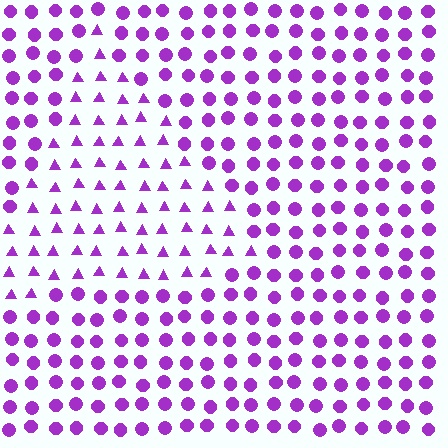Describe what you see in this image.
The image is filled with small purple elements arranged in a uniform grid. A triangle-shaped region contains triangles, while the surrounding area contains circles. The boundary is defined purely by the change in element shape.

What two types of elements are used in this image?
The image uses triangles inside the triangle region and circles outside it.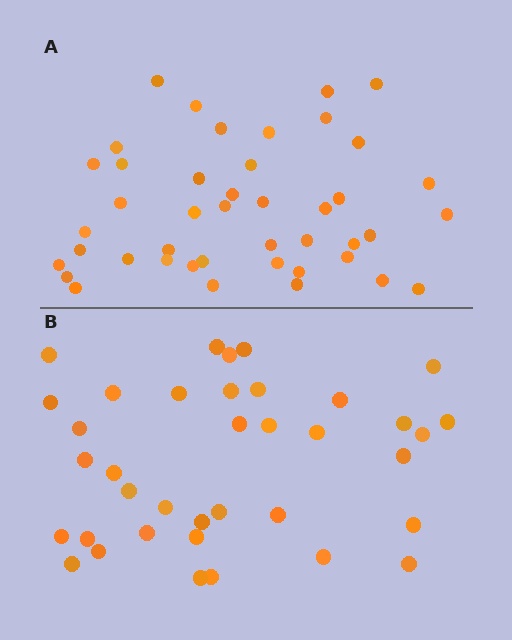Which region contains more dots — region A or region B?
Region A (the top region) has more dots.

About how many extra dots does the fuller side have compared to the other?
Region A has about 6 more dots than region B.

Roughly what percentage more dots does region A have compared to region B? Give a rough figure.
About 15% more.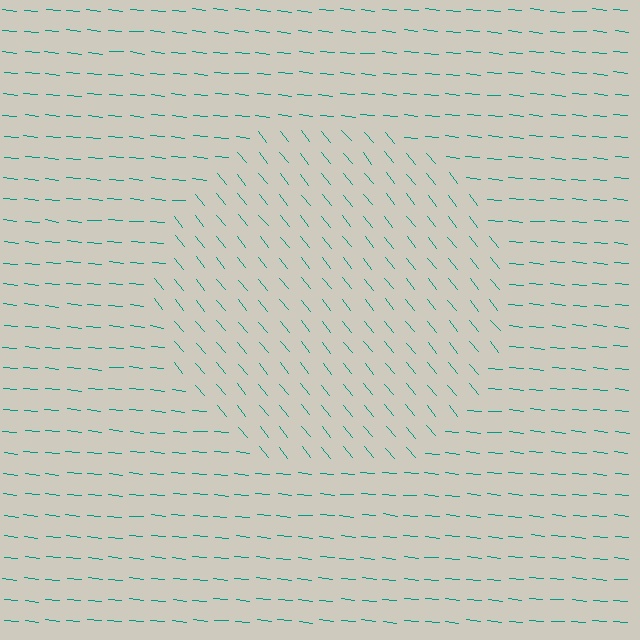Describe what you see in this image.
The image is filled with small teal line segments. A circle region in the image has lines oriented differently from the surrounding lines, creating a visible texture boundary.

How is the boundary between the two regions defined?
The boundary is defined purely by a change in line orientation (approximately 45 degrees difference). All lines are the same color and thickness.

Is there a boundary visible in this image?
Yes, there is a texture boundary formed by a change in line orientation.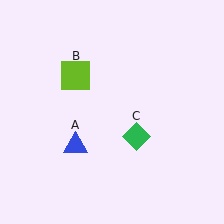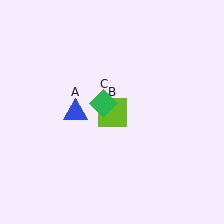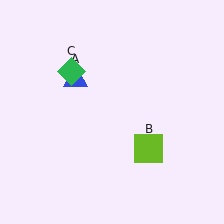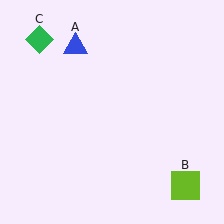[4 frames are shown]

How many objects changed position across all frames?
3 objects changed position: blue triangle (object A), lime square (object B), green diamond (object C).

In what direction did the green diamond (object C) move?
The green diamond (object C) moved up and to the left.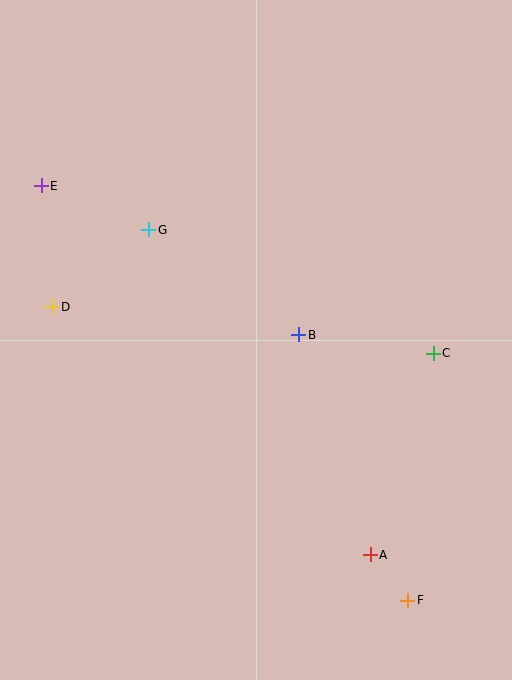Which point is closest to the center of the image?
Point B at (299, 335) is closest to the center.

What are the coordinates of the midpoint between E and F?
The midpoint between E and F is at (225, 393).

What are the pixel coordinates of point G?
Point G is at (149, 230).